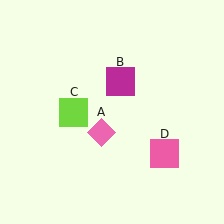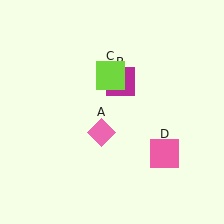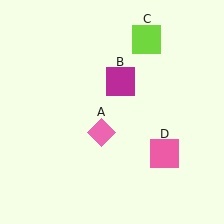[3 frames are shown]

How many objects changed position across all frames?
1 object changed position: lime square (object C).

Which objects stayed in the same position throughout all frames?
Pink diamond (object A) and magenta square (object B) and pink square (object D) remained stationary.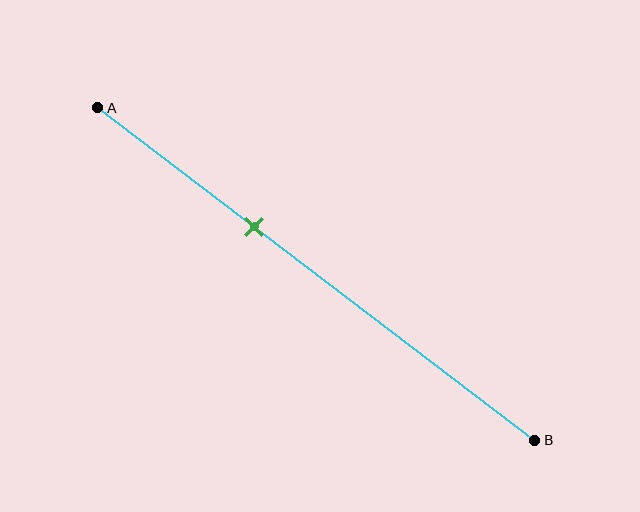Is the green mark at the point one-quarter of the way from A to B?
No, the mark is at about 35% from A, not at the 25% one-quarter point.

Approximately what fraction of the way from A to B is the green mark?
The green mark is approximately 35% of the way from A to B.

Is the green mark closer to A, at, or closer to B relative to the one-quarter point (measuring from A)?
The green mark is closer to point B than the one-quarter point of segment AB.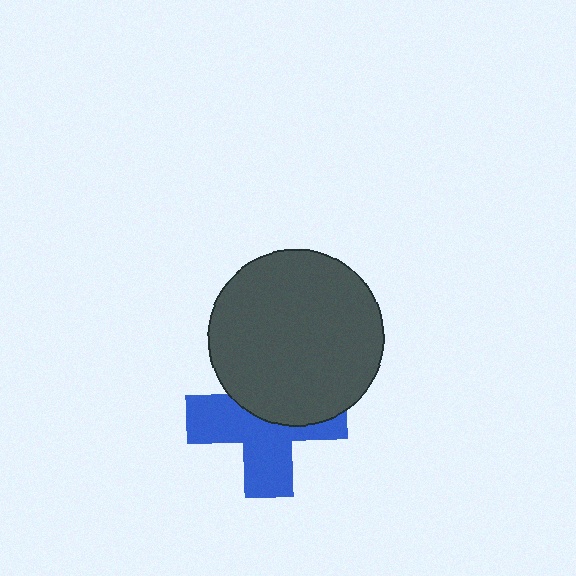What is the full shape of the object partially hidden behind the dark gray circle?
The partially hidden object is a blue cross.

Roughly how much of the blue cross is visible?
About half of it is visible (roughly 56%).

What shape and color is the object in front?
The object in front is a dark gray circle.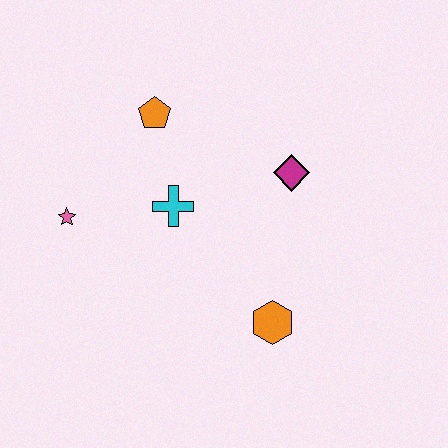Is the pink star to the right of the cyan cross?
No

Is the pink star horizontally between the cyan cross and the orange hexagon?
No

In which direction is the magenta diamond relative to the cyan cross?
The magenta diamond is to the right of the cyan cross.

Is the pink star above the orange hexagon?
Yes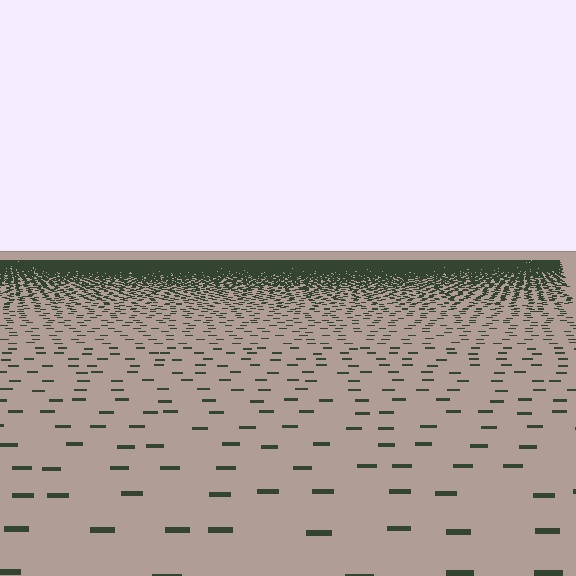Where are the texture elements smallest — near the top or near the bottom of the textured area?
Near the top.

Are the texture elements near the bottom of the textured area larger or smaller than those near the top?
Larger. Near the bottom, elements are closer to the viewer and appear at a bigger on-screen size.